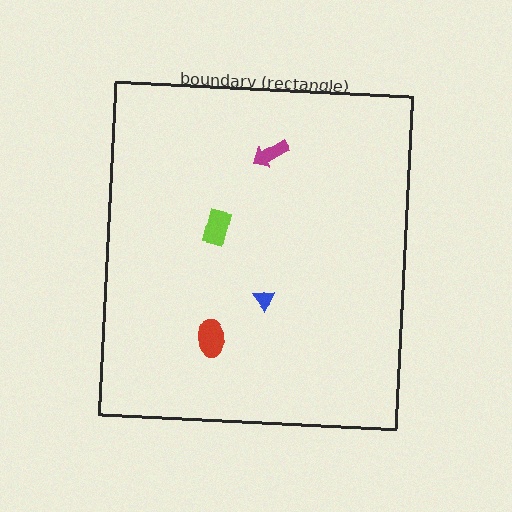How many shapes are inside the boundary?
4 inside, 0 outside.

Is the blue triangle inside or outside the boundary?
Inside.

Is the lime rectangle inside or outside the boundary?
Inside.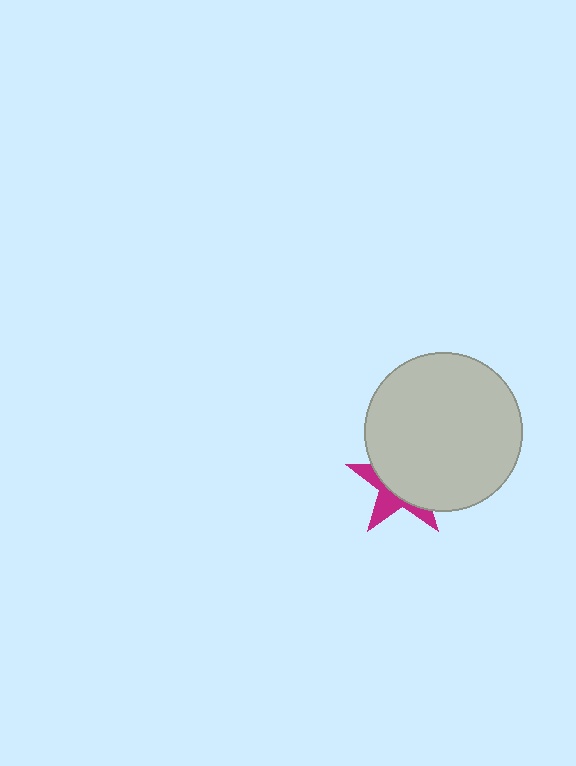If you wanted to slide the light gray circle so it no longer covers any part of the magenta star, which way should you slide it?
Slide it toward the upper-right — that is the most direct way to separate the two shapes.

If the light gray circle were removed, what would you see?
You would see the complete magenta star.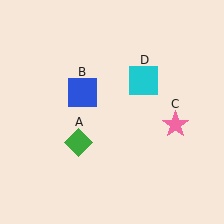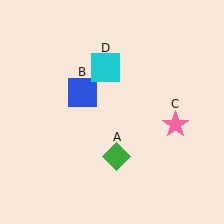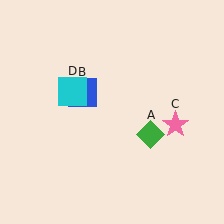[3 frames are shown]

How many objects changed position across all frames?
2 objects changed position: green diamond (object A), cyan square (object D).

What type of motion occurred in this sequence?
The green diamond (object A), cyan square (object D) rotated counterclockwise around the center of the scene.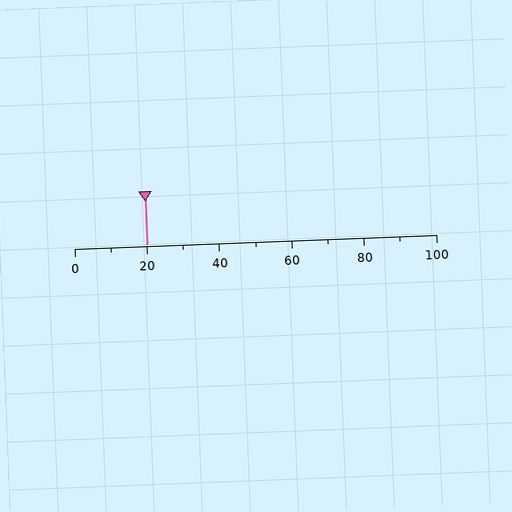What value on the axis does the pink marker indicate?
The marker indicates approximately 20.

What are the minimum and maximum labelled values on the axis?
The axis runs from 0 to 100.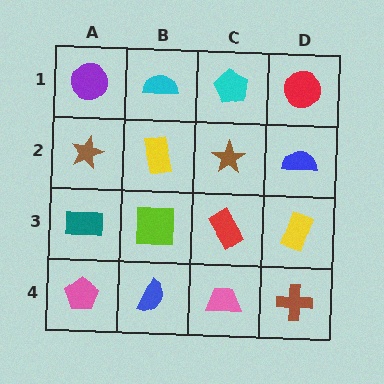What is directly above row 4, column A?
A teal rectangle.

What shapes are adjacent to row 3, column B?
A yellow rectangle (row 2, column B), a blue semicircle (row 4, column B), a teal rectangle (row 3, column A), a red rectangle (row 3, column C).